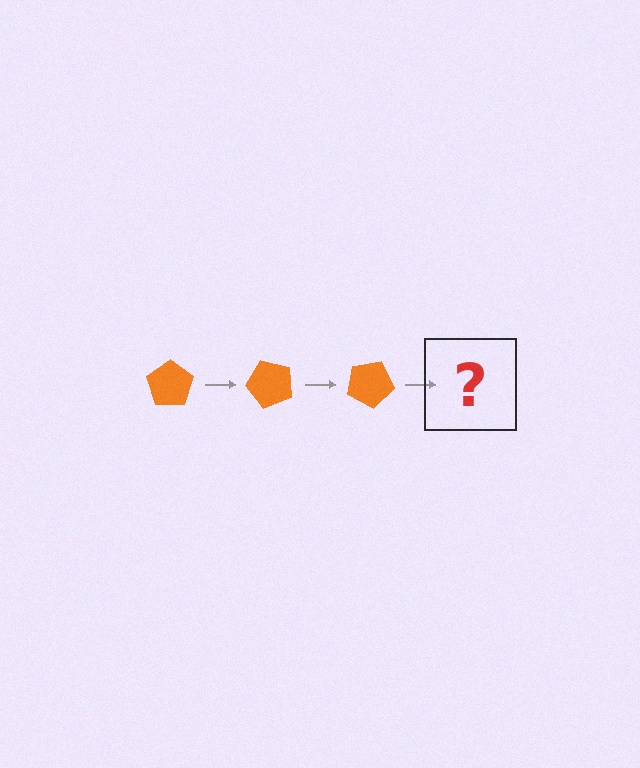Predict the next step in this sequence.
The next step is an orange pentagon rotated 150 degrees.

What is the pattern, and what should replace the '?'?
The pattern is that the pentagon rotates 50 degrees each step. The '?' should be an orange pentagon rotated 150 degrees.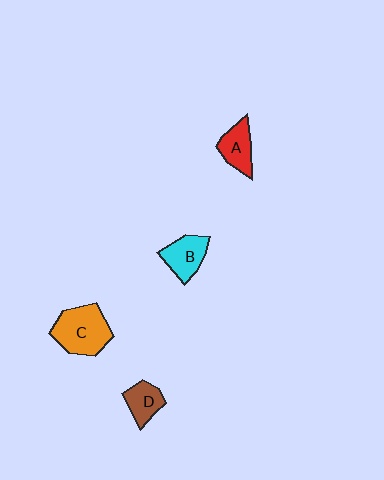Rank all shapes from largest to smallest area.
From largest to smallest: C (orange), B (cyan), A (red), D (brown).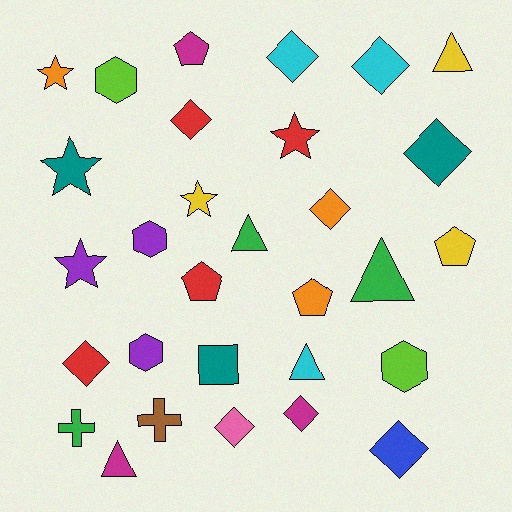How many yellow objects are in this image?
There are 3 yellow objects.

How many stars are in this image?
There are 5 stars.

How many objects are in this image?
There are 30 objects.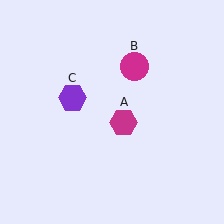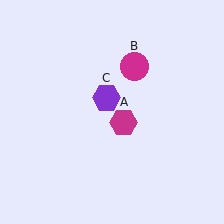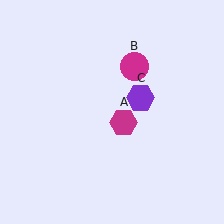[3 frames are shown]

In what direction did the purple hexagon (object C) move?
The purple hexagon (object C) moved right.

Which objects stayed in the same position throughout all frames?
Magenta hexagon (object A) and magenta circle (object B) remained stationary.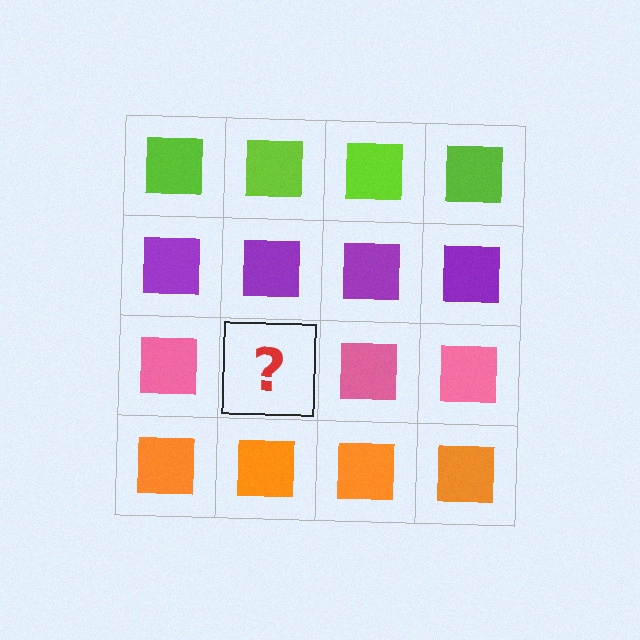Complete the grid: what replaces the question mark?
The question mark should be replaced with a pink square.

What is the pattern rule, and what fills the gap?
The rule is that each row has a consistent color. The gap should be filled with a pink square.